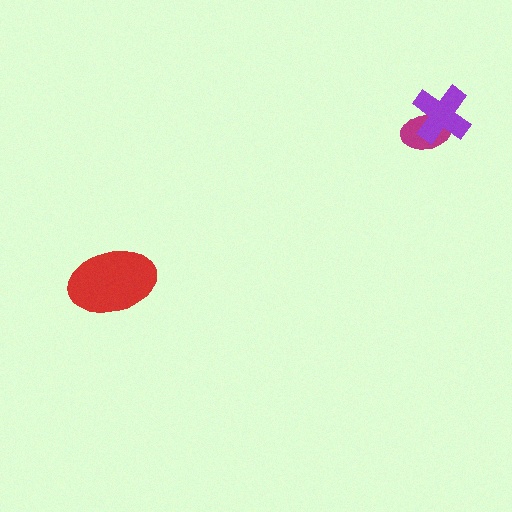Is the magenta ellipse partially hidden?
Yes, it is partially covered by another shape.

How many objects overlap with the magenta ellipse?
1 object overlaps with the magenta ellipse.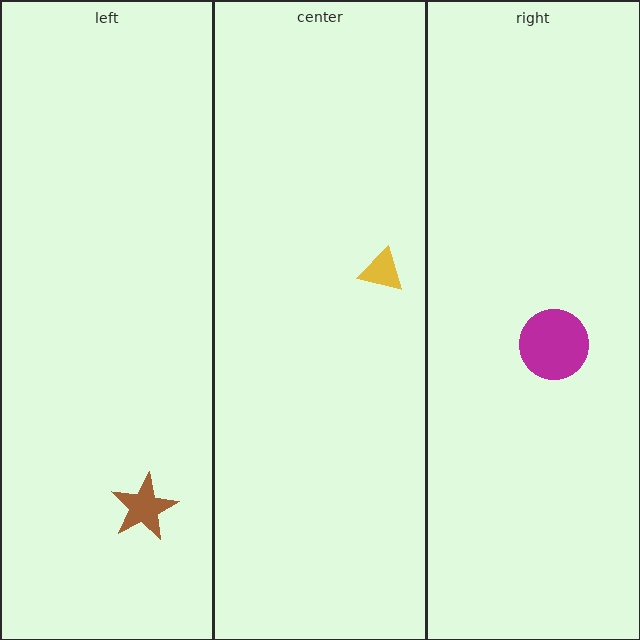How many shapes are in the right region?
1.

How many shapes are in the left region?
1.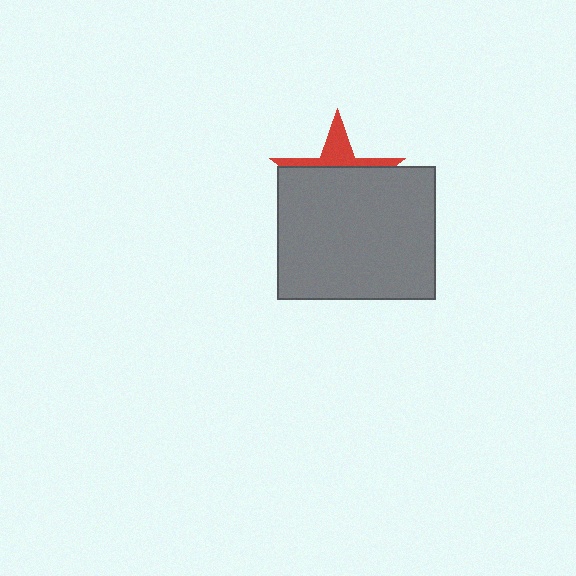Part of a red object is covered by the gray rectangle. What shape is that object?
It is a star.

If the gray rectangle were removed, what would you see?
You would see the complete red star.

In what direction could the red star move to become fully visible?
The red star could move up. That would shift it out from behind the gray rectangle entirely.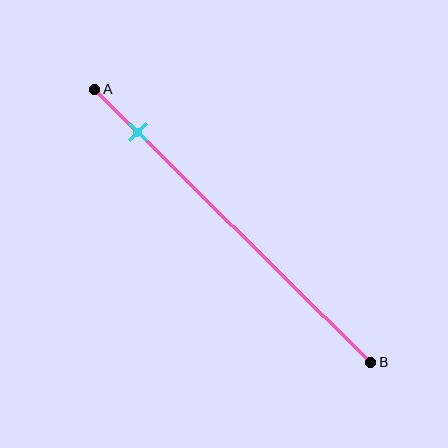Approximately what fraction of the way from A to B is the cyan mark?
The cyan mark is approximately 15% of the way from A to B.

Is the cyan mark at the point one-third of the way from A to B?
No, the mark is at about 15% from A, not at the 33% one-third point.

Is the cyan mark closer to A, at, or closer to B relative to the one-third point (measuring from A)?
The cyan mark is closer to point A than the one-third point of segment AB.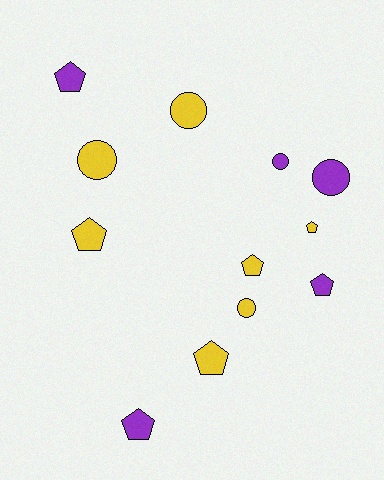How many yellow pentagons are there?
There are 4 yellow pentagons.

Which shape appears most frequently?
Pentagon, with 7 objects.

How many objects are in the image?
There are 12 objects.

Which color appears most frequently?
Yellow, with 7 objects.